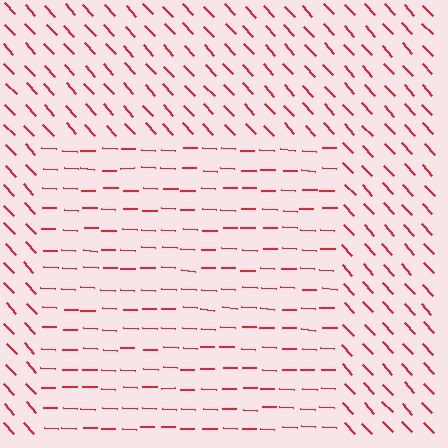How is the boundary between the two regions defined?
The boundary is defined purely by a change in line orientation (approximately 45 degrees difference). All lines are the same color and thickness.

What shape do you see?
I see a rectangle.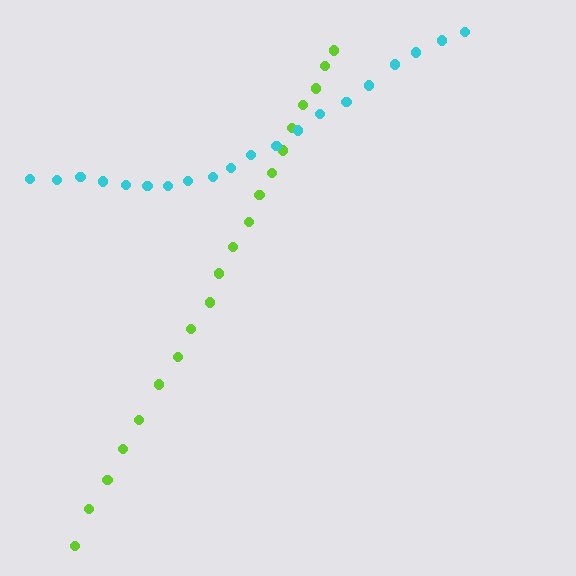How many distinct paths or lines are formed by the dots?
There are 2 distinct paths.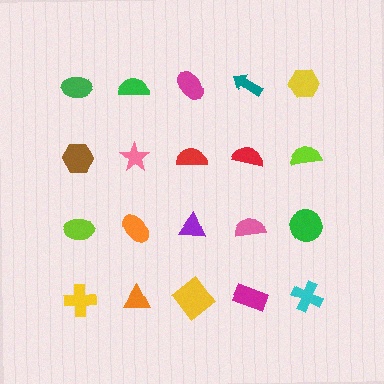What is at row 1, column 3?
A magenta ellipse.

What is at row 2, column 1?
A brown hexagon.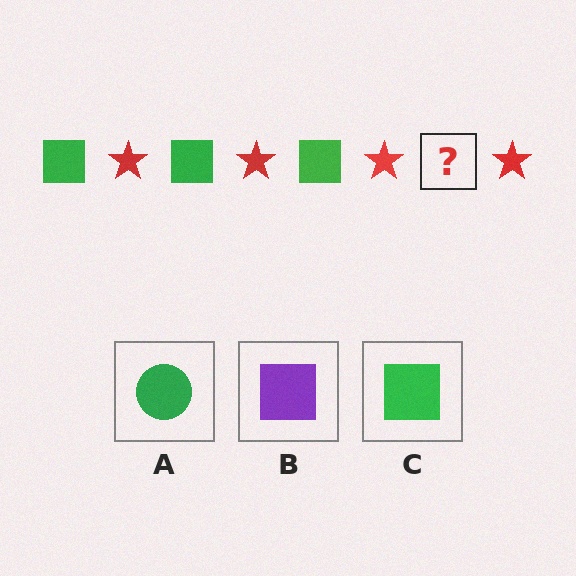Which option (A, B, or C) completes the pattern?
C.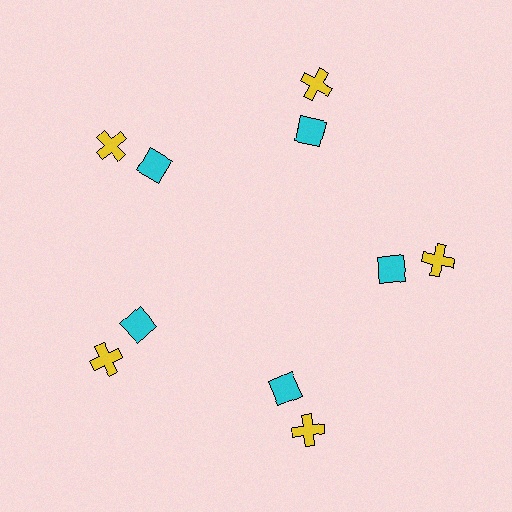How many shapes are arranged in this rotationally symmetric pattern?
There are 10 shapes, arranged in 5 groups of 2.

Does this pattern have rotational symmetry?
Yes, this pattern has 5-fold rotational symmetry. It looks the same after rotating 72 degrees around the center.